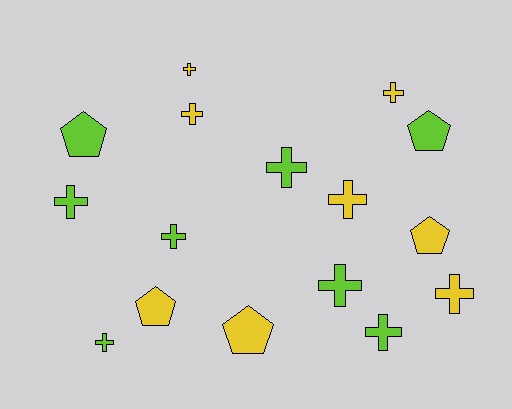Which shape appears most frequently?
Cross, with 11 objects.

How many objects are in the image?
There are 16 objects.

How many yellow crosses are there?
There are 5 yellow crosses.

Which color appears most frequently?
Yellow, with 8 objects.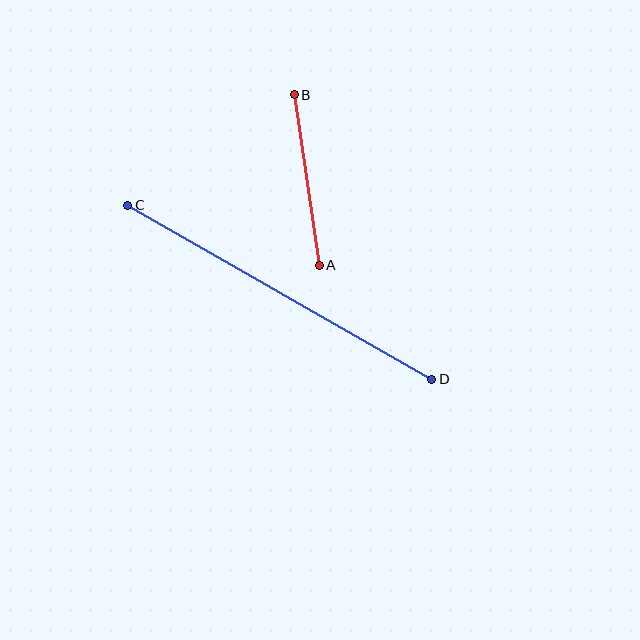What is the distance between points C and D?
The distance is approximately 350 pixels.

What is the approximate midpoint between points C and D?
The midpoint is at approximately (280, 292) pixels.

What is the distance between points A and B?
The distance is approximately 172 pixels.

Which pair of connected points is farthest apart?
Points C and D are farthest apart.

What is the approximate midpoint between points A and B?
The midpoint is at approximately (307, 180) pixels.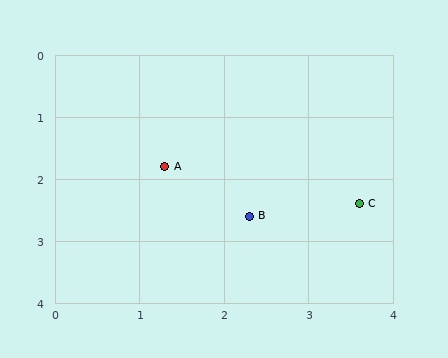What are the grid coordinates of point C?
Point C is at approximately (3.6, 2.4).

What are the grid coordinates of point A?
Point A is at approximately (1.3, 1.8).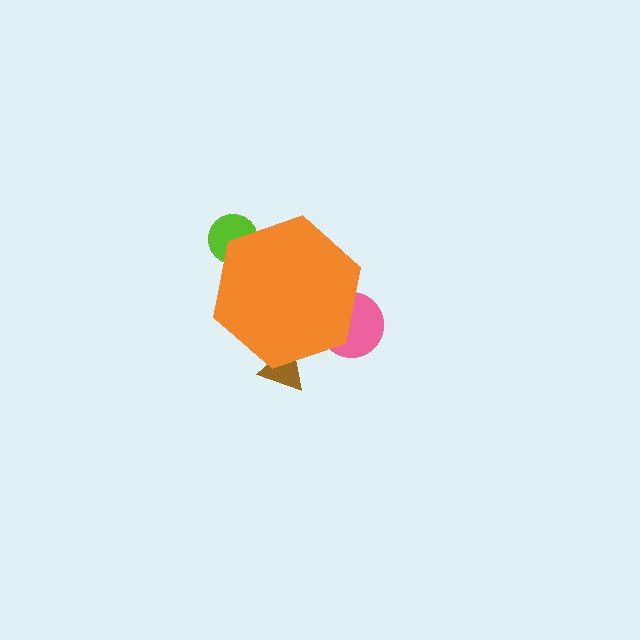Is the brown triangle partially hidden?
Yes, the brown triangle is partially hidden behind the orange hexagon.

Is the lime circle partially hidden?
Yes, the lime circle is partially hidden behind the orange hexagon.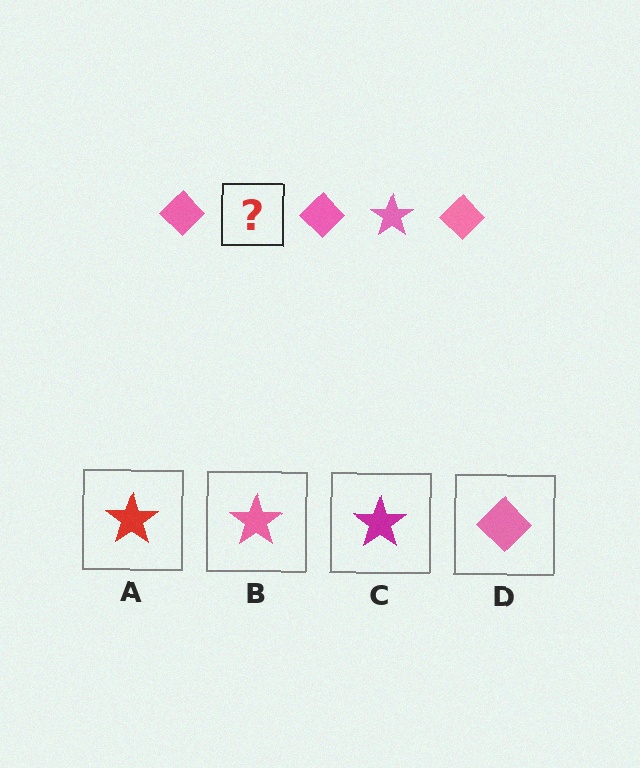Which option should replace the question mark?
Option B.